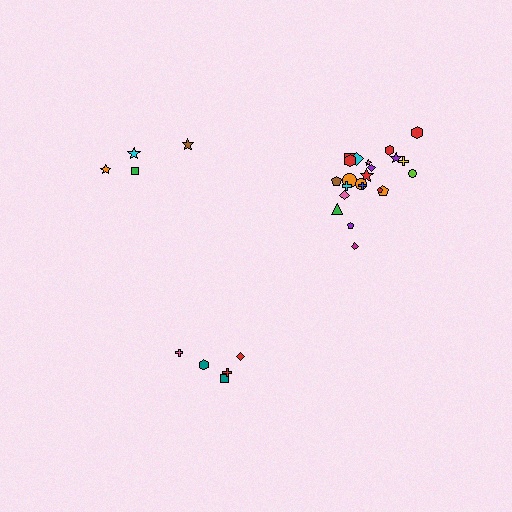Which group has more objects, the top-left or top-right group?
The top-right group.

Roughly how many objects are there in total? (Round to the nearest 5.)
Roughly 30 objects in total.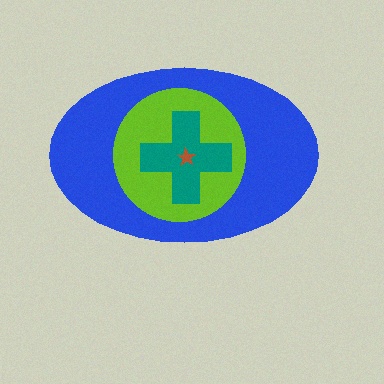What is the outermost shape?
The blue ellipse.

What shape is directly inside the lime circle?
The teal cross.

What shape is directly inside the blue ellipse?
The lime circle.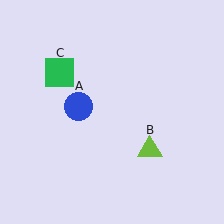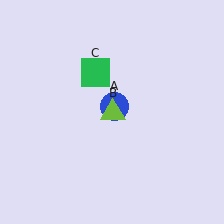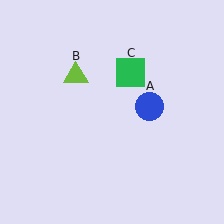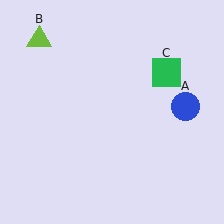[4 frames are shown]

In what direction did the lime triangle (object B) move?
The lime triangle (object B) moved up and to the left.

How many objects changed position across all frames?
3 objects changed position: blue circle (object A), lime triangle (object B), green square (object C).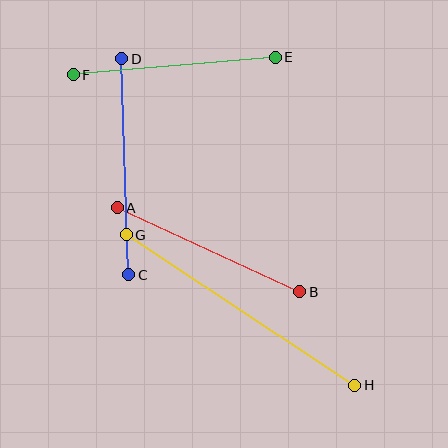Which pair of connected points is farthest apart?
Points G and H are farthest apart.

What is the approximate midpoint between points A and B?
The midpoint is at approximately (209, 250) pixels.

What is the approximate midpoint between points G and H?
The midpoint is at approximately (240, 310) pixels.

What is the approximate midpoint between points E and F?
The midpoint is at approximately (174, 66) pixels.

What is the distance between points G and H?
The distance is approximately 274 pixels.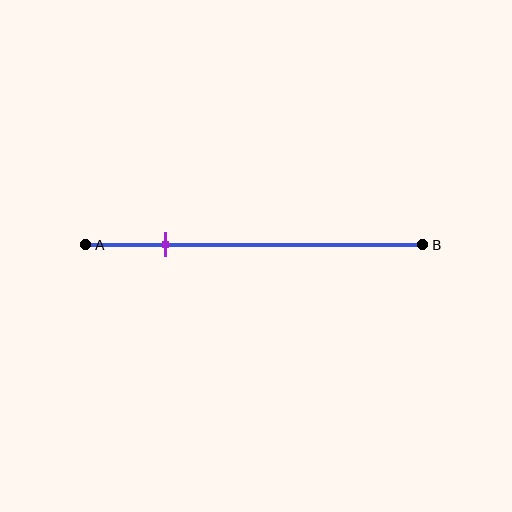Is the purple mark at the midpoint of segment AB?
No, the mark is at about 25% from A, not at the 50% midpoint.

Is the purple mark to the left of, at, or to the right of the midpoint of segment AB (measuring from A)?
The purple mark is to the left of the midpoint of segment AB.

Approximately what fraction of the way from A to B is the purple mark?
The purple mark is approximately 25% of the way from A to B.